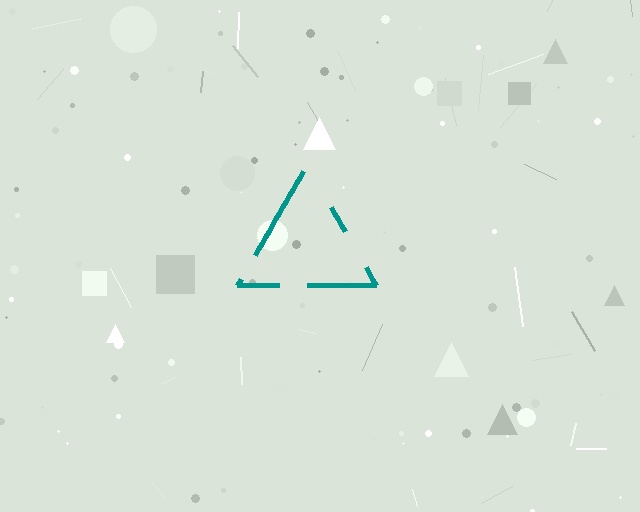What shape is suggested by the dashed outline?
The dashed outline suggests a triangle.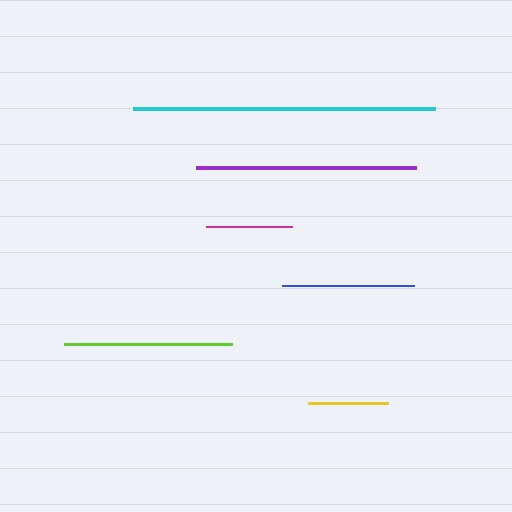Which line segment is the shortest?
The yellow line is the shortest at approximately 81 pixels.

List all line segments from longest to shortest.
From longest to shortest: cyan, purple, lime, blue, magenta, yellow.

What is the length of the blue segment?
The blue segment is approximately 131 pixels long.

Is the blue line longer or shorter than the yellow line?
The blue line is longer than the yellow line.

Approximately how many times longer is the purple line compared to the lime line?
The purple line is approximately 1.3 times the length of the lime line.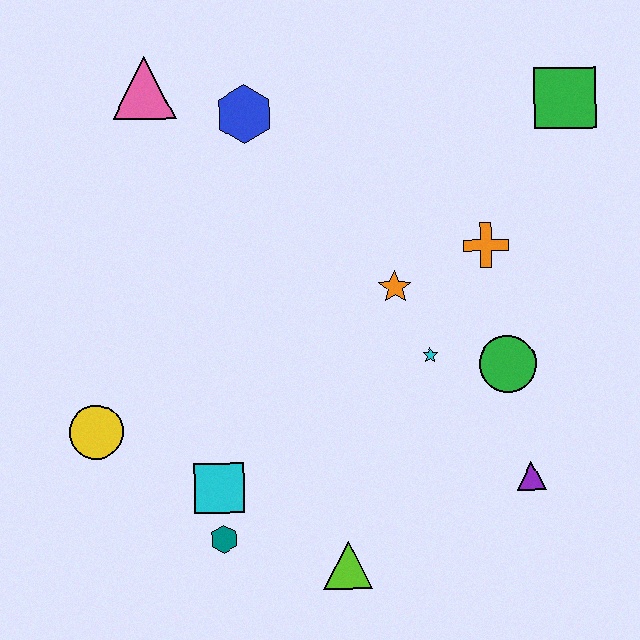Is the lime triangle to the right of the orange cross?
No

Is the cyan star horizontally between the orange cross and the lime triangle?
Yes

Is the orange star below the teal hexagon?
No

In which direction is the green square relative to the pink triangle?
The green square is to the right of the pink triangle.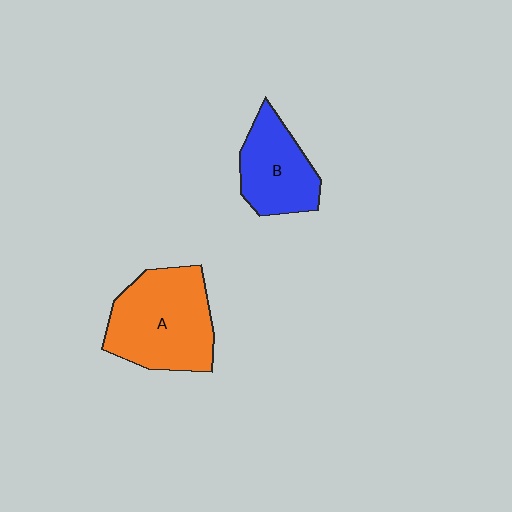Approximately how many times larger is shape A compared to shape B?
Approximately 1.5 times.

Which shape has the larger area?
Shape A (orange).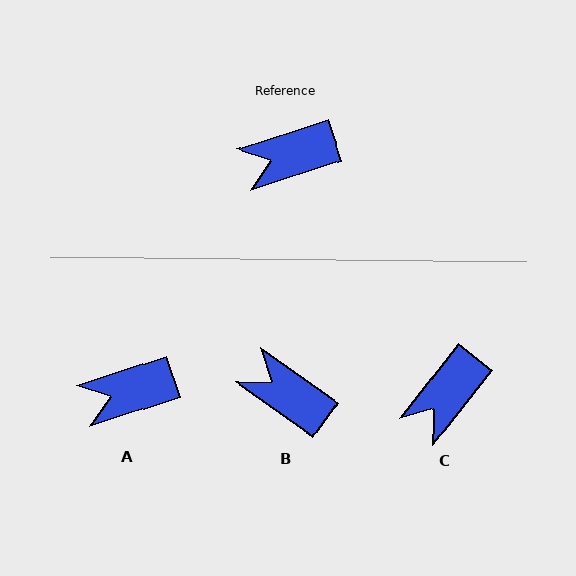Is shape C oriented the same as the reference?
No, it is off by about 34 degrees.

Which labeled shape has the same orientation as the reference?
A.